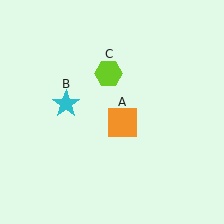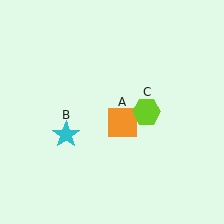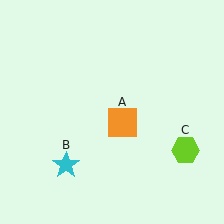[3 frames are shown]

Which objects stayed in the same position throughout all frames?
Orange square (object A) remained stationary.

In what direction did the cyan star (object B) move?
The cyan star (object B) moved down.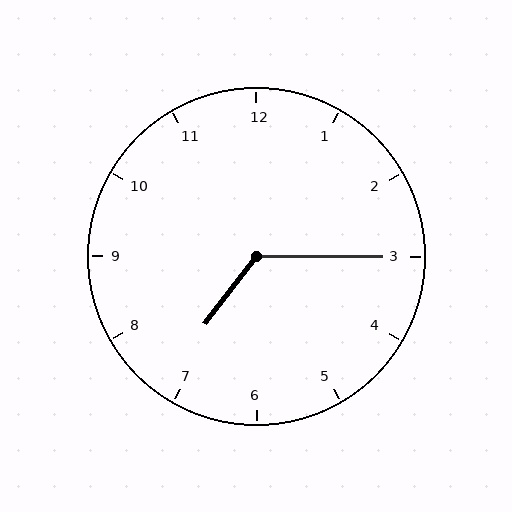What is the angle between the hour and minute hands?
Approximately 128 degrees.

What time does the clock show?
7:15.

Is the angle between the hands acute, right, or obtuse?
It is obtuse.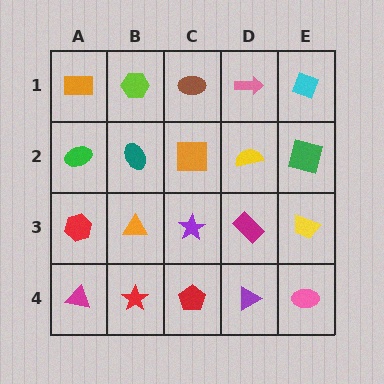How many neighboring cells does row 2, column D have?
4.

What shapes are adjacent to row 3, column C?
An orange square (row 2, column C), a red pentagon (row 4, column C), an orange triangle (row 3, column B), a magenta rectangle (row 3, column D).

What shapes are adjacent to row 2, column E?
A cyan diamond (row 1, column E), a yellow trapezoid (row 3, column E), a yellow semicircle (row 2, column D).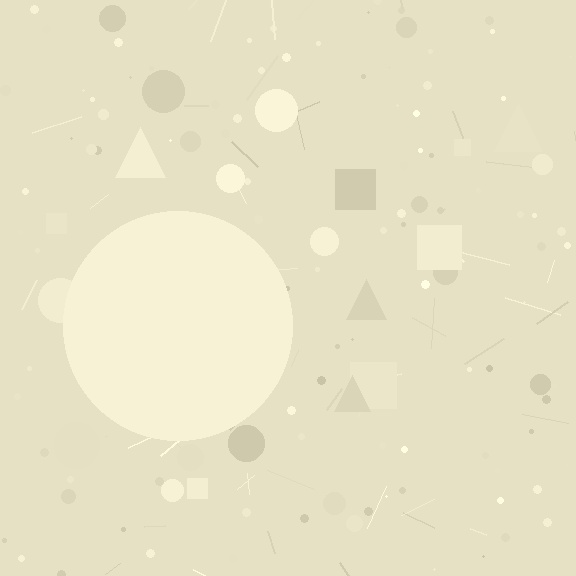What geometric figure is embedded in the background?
A circle is embedded in the background.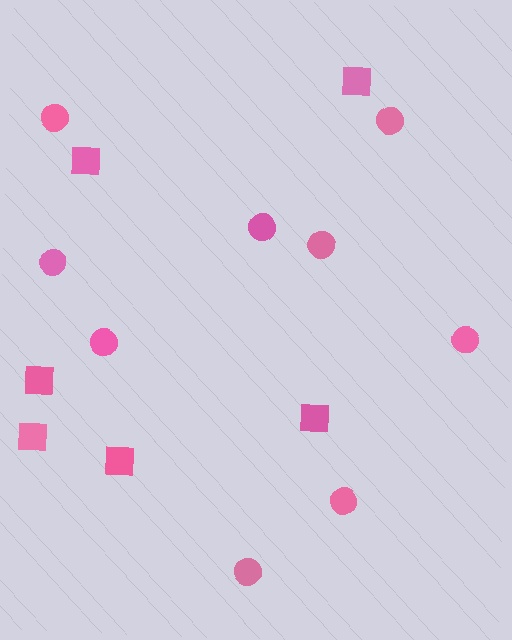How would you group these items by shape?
There are 2 groups: one group of squares (6) and one group of circles (9).